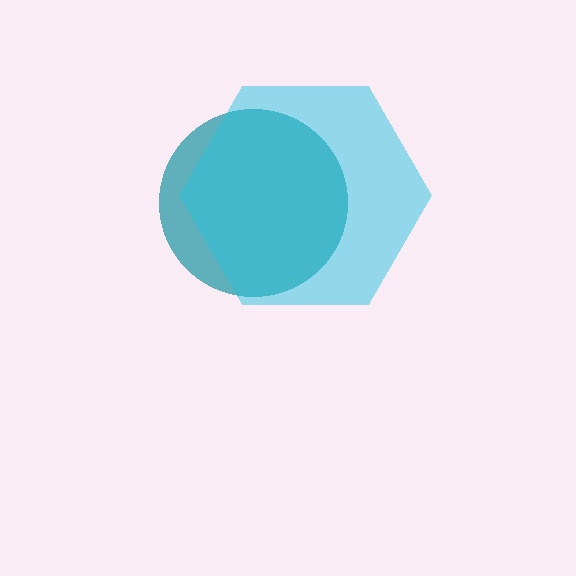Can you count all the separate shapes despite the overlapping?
Yes, there are 2 separate shapes.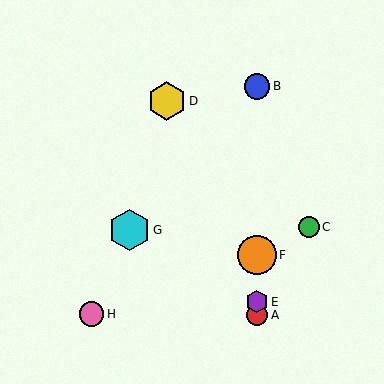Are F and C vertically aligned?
No, F is at x≈257 and C is at x≈309.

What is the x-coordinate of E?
Object E is at x≈257.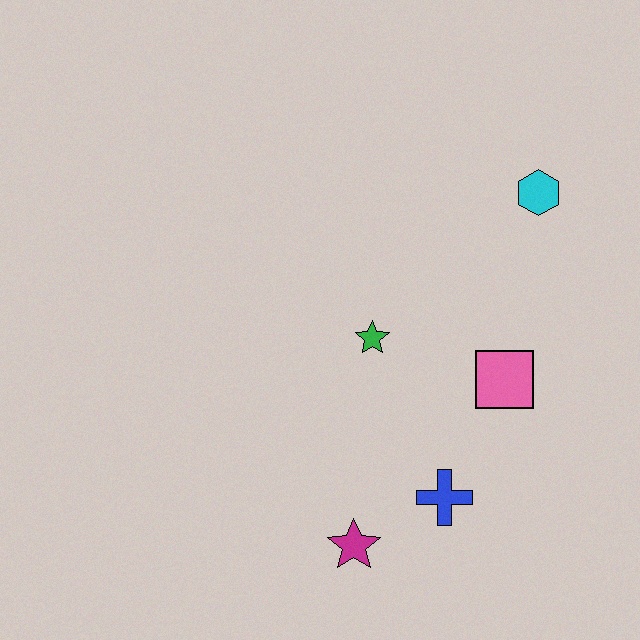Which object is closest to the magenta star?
The blue cross is closest to the magenta star.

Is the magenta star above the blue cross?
No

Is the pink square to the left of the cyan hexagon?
Yes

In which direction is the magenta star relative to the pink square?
The magenta star is below the pink square.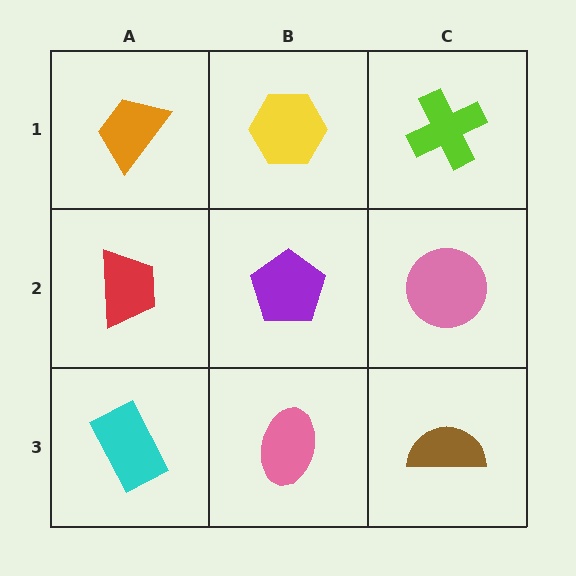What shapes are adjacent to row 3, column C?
A pink circle (row 2, column C), a pink ellipse (row 3, column B).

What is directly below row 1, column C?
A pink circle.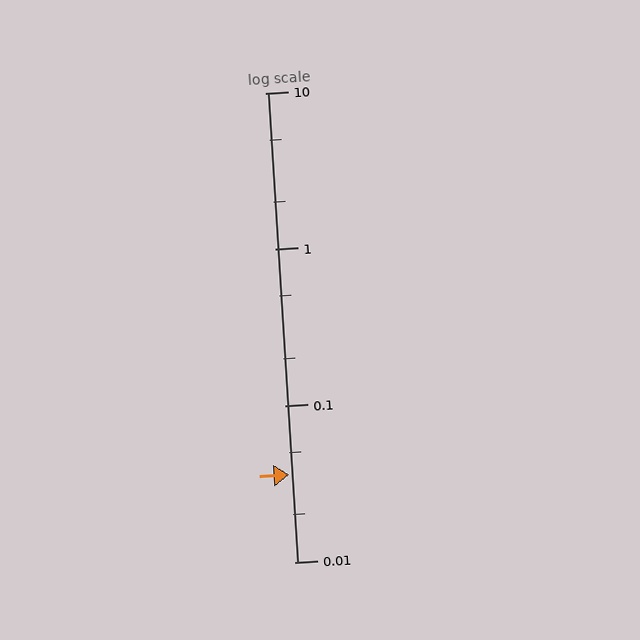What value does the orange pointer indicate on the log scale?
The pointer indicates approximately 0.036.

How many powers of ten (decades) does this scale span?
The scale spans 3 decades, from 0.01 to 10.